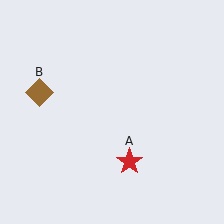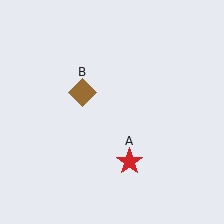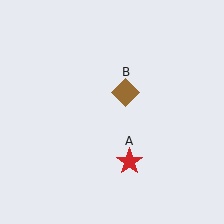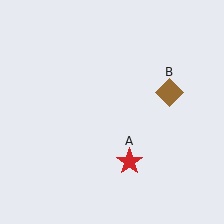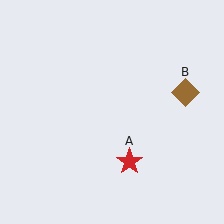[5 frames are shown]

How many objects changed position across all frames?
1 object changed position: brown diamond (object B).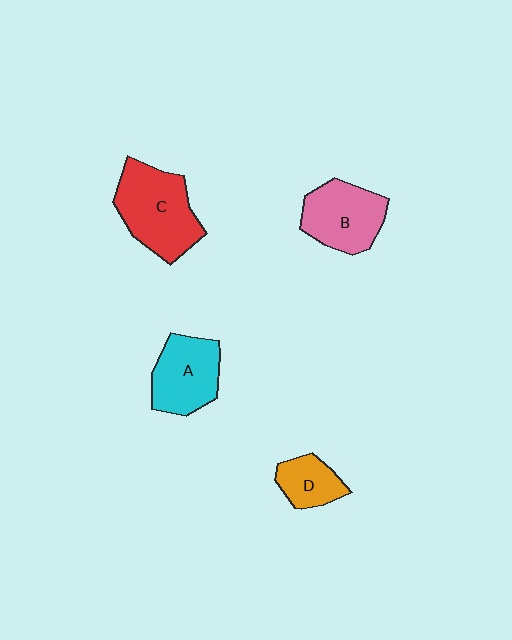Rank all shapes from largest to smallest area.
From largest to smallest: C (red), B (pink), A (cyan), D (orange).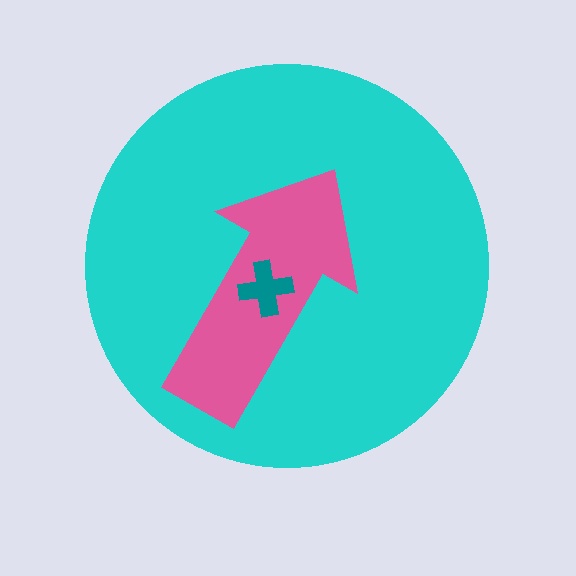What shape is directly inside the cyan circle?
The pink arrow.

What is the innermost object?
The teal cross.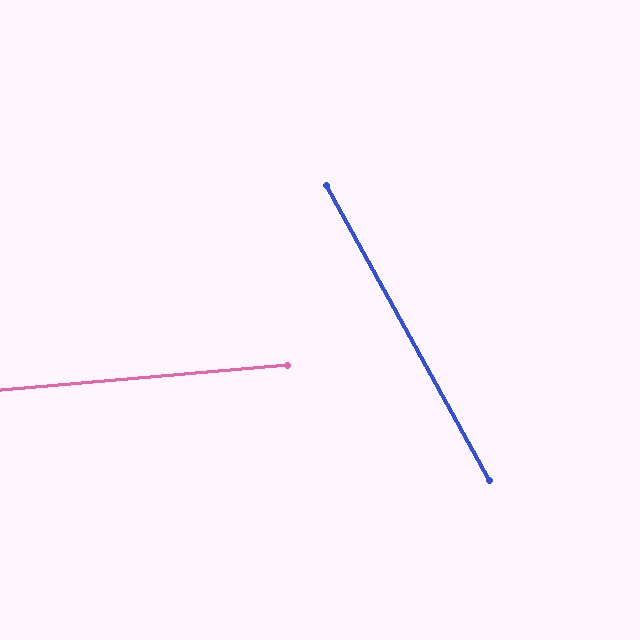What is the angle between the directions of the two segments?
Approximately 66 degrees.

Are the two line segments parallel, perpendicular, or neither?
Neither parallel nor perpendicular — they differ by about 66°.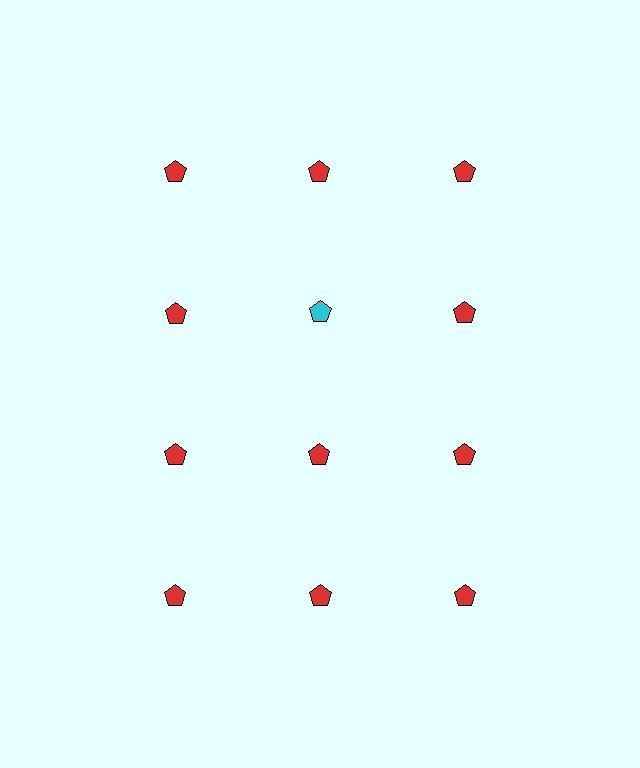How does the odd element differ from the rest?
It has a different color: cyan instead of red.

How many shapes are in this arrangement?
There are 12 shapes arranged in a grid pattern.